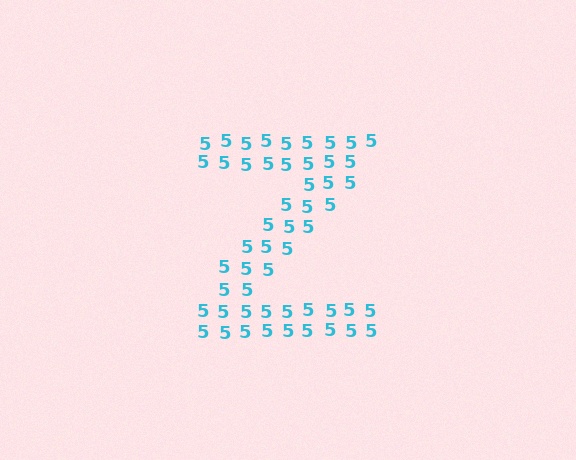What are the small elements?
The small elements are digit 5's.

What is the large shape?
The large shape is the letter Z.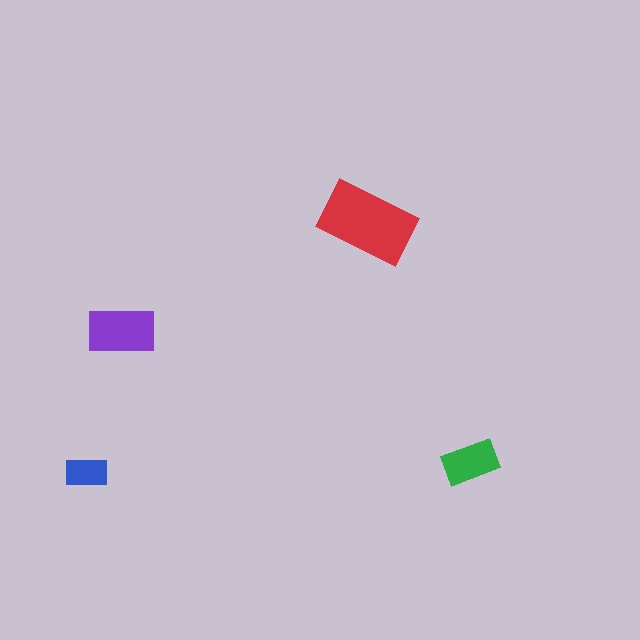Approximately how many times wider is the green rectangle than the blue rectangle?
About 1.5 times wider.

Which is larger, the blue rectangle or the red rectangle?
The red one.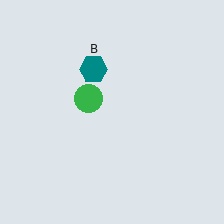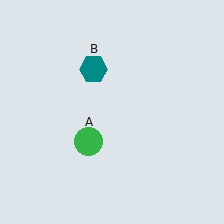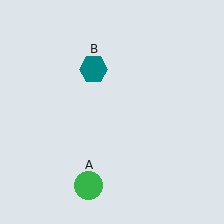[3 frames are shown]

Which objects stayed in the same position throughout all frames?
Teal hexagon (object B) remained stationary.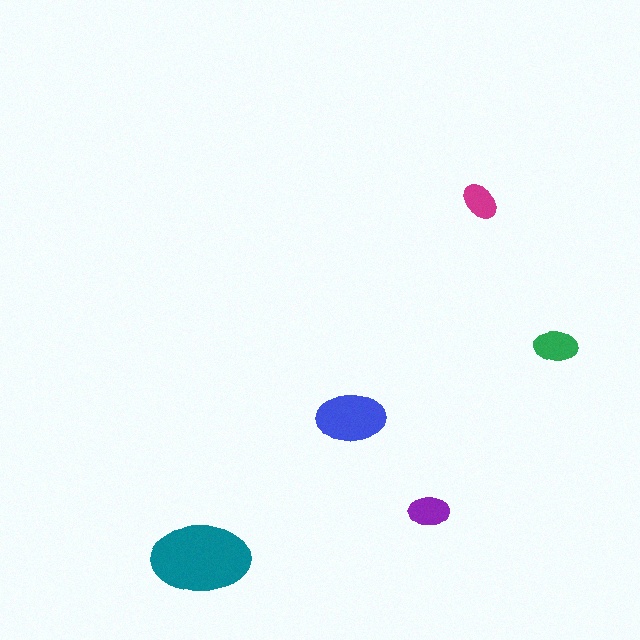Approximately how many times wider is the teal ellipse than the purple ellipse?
About 2.5 times wider.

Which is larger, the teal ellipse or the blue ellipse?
The teal one.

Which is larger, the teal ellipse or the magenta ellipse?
The teal one.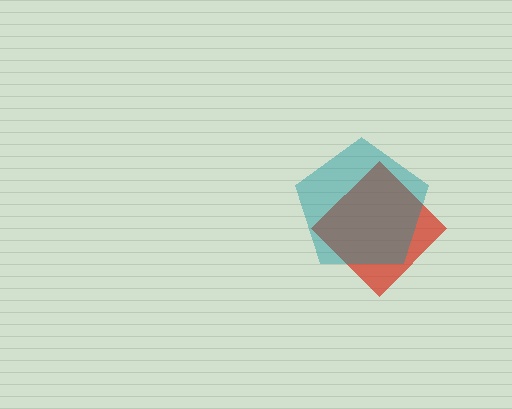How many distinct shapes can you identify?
There are 2 distinct shapes: a red diamond, a teal pentagon.